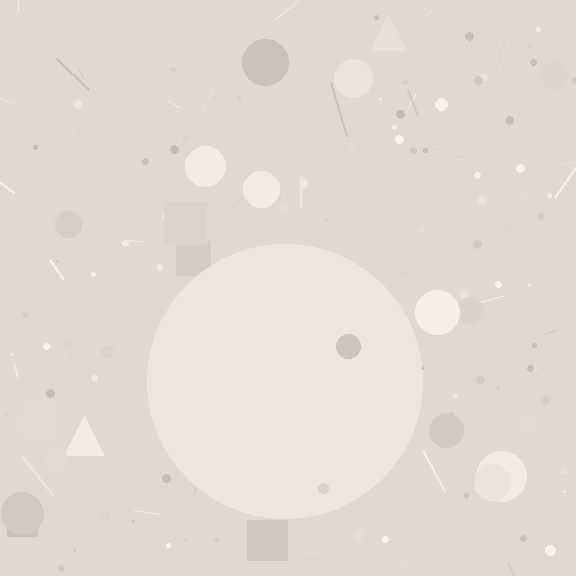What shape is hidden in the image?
A circle is hidden in the image.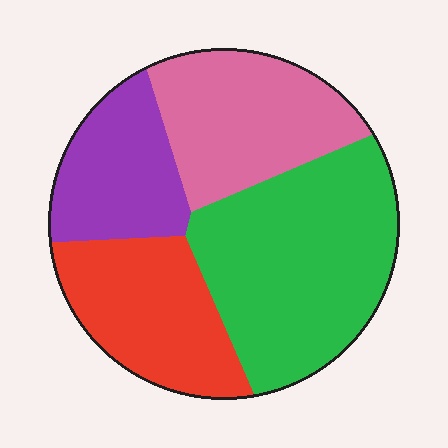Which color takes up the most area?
Green, at roughly 35%.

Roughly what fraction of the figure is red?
Red covers around 20% of the figure.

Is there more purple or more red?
Red.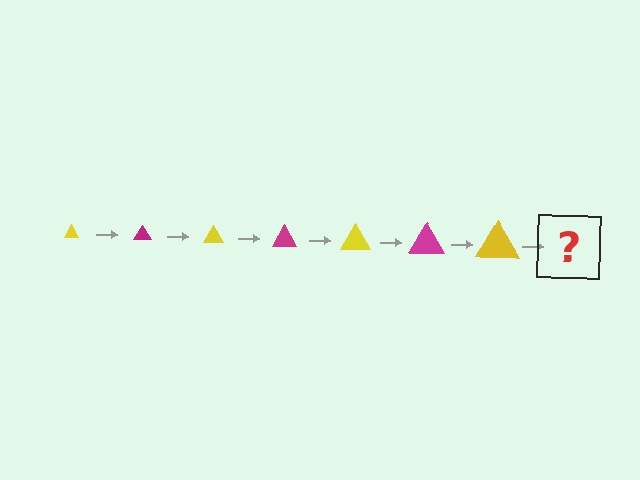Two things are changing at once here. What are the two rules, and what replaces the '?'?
The two rules are that the triangle grows larger each step and the color cycles through yellow and magenta. The '?' should be a magenta triangle, larger than the previous one.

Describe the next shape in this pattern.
It should be a magenta triangle, larger than the previous one.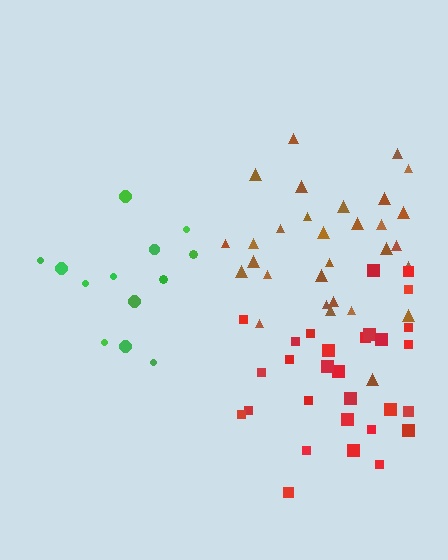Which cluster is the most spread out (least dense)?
Green.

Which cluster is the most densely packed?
Brown.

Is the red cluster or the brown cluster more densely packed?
Brown.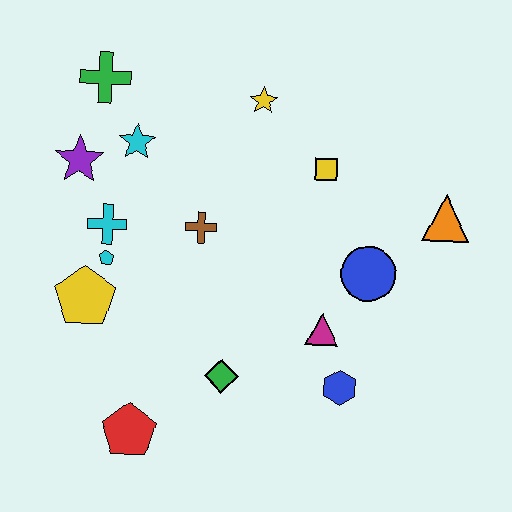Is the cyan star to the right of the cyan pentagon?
Yes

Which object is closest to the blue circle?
The magenta triangle is closest to the blue circle.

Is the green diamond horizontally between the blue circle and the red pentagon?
Yes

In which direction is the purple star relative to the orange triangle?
The purple star is to the left of the orange triangle.